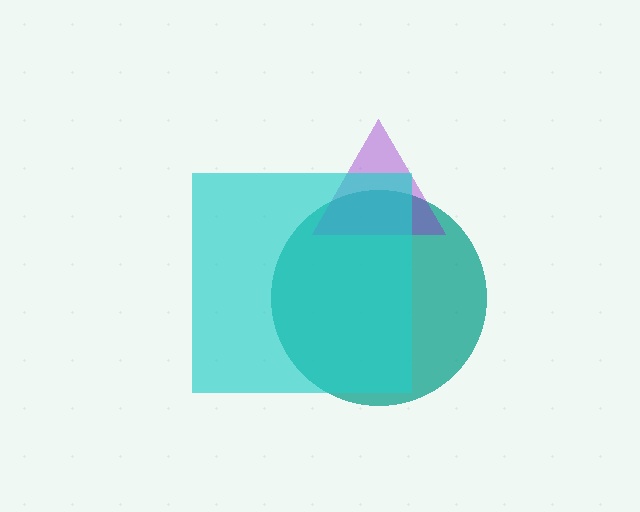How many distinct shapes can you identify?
There are 3 distinct shapes: a teal circle, a purple triangle, a cyan square.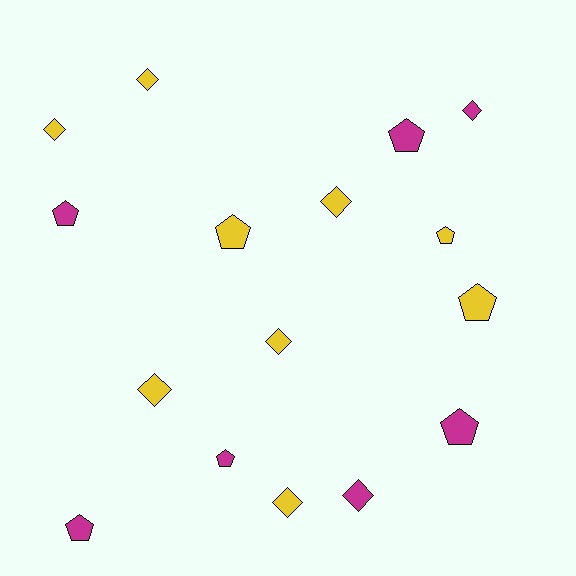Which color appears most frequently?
Yellow, with 9 objects.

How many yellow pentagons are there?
There are 3 yellow pentagons.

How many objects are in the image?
There are 16 objects.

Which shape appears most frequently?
Diamond, with 8 objects.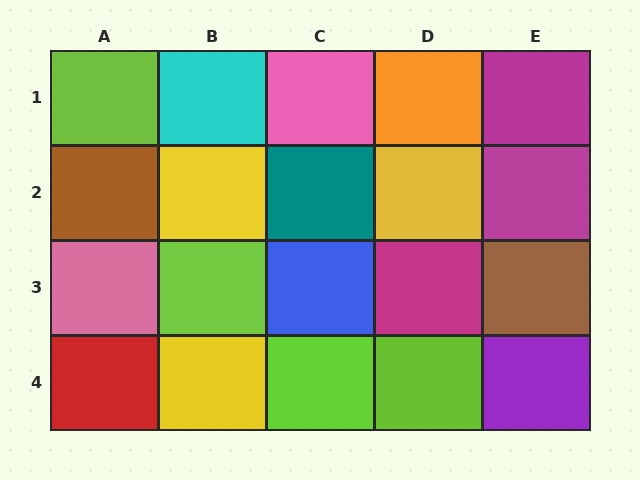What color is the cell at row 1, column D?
Orange.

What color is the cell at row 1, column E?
Magenta.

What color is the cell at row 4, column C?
Lime.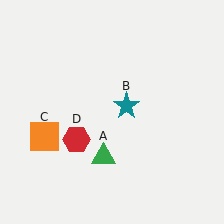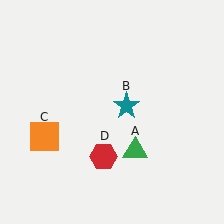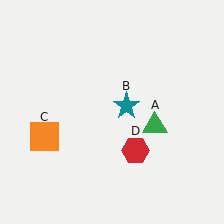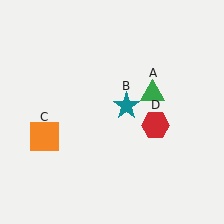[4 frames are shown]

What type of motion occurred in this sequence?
The green triangle (object A), red hexagon (object D) rotated counterclockwise around the center of the scene.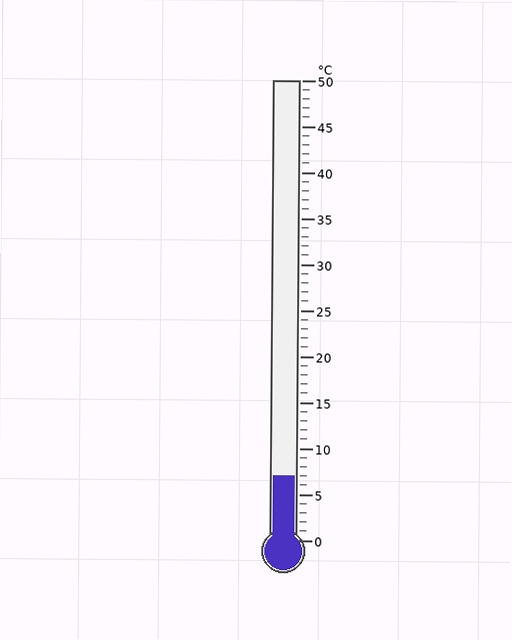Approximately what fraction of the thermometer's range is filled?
The thermometer is filled to approximately 15% of its range.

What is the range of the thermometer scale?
The thermometer scale ranges from 0°C to 50°C.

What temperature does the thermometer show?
The thermometer shows approximately 7°C.